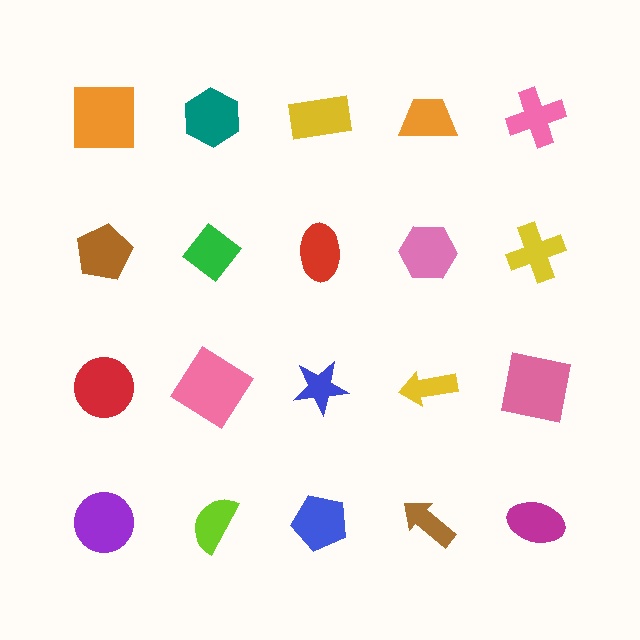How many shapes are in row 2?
5 shapes.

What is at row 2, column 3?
A red ellipse.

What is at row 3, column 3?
A blue star.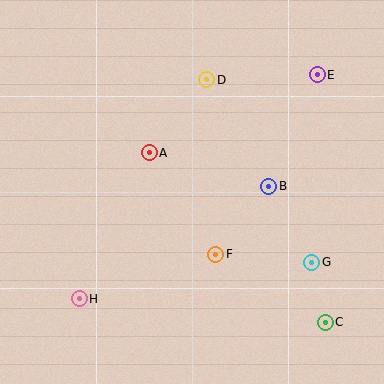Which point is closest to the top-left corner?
Point A is closest to the top-left corner.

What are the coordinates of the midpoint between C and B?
The midpoint between C and B is at (297, 254).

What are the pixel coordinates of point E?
Point E is at (317, 75).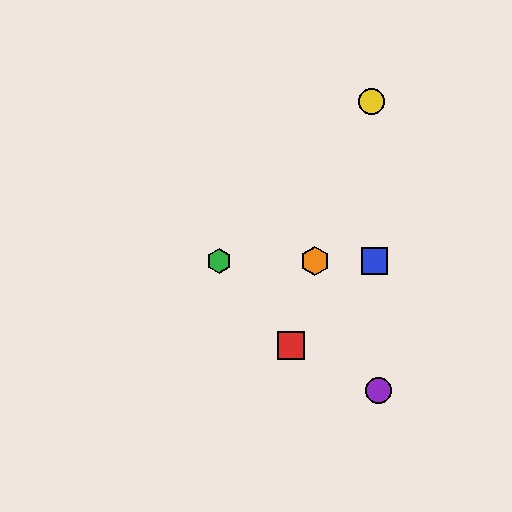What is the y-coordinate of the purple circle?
The purple circle is at y≈390.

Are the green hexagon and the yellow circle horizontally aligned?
No, the green hexagon is at y≈261 and the yellow circle is at y≈102.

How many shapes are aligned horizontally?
3 shapes (the blue square, the green hexagon, the orange hexagon) are aligned horizontally.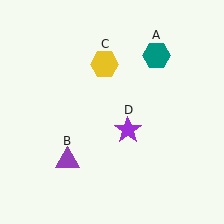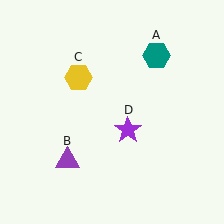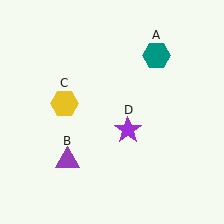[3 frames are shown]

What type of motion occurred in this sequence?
The yellow hexagon (object C) rotated counterclockwise around the center of the scene.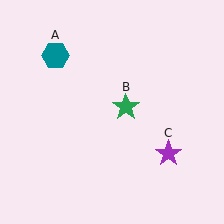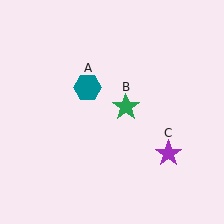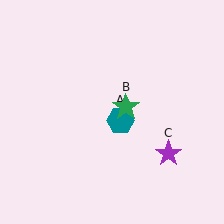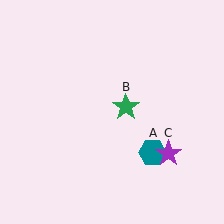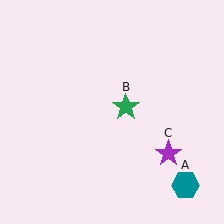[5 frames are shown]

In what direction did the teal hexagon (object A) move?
The teal hexagon (object A) moved down and to the right.